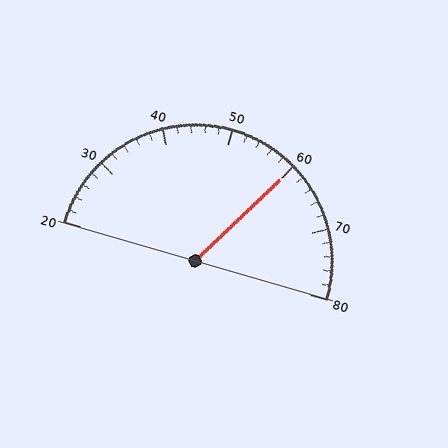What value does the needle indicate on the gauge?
The needle indicates approximately 60.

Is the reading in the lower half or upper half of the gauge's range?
The reading is in the upper half of the range (20 to 80).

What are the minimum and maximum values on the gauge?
The gauge ranges from 20 to 80.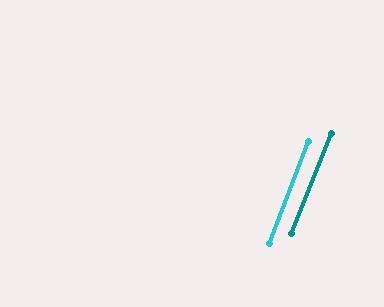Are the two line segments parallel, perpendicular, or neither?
Parallel — their directions differ by only 0.9°.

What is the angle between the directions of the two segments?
Approximately 1 degree.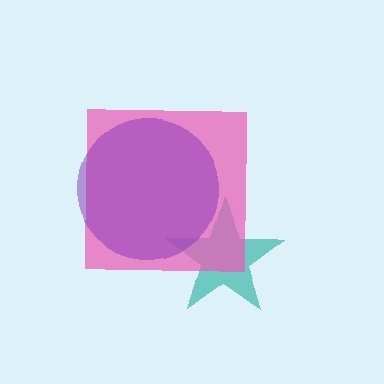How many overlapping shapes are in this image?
There are 3 overlapping shapes in the image.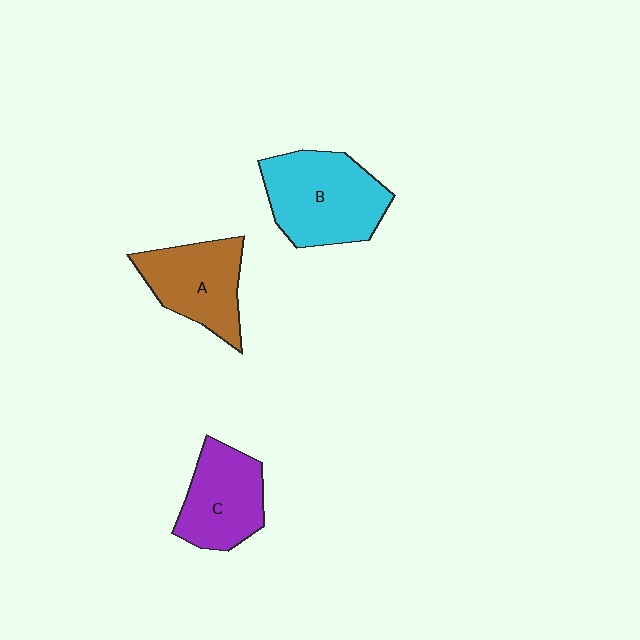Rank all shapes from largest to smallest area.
From largest to smallest: B (cyan), A (brown), C (purple).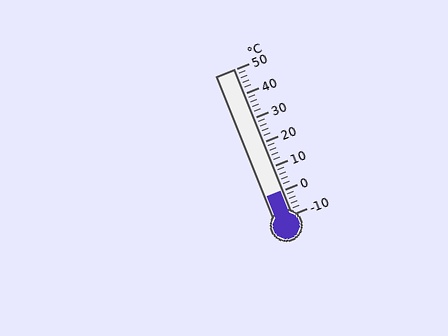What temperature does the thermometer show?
The thermometer shows approximately 0°C.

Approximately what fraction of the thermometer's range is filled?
The thermometer is filled to approximately 15% of its range.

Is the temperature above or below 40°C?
The temperature is below 40°C.